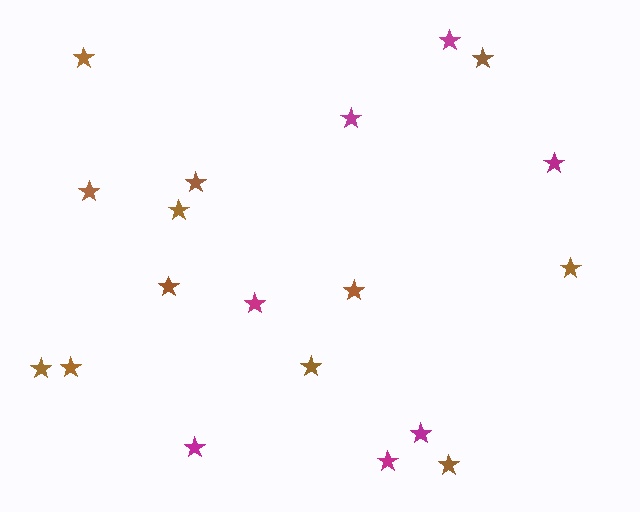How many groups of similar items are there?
There are 2 groups: one group of magenta stars (7) and one group of brown stars (12).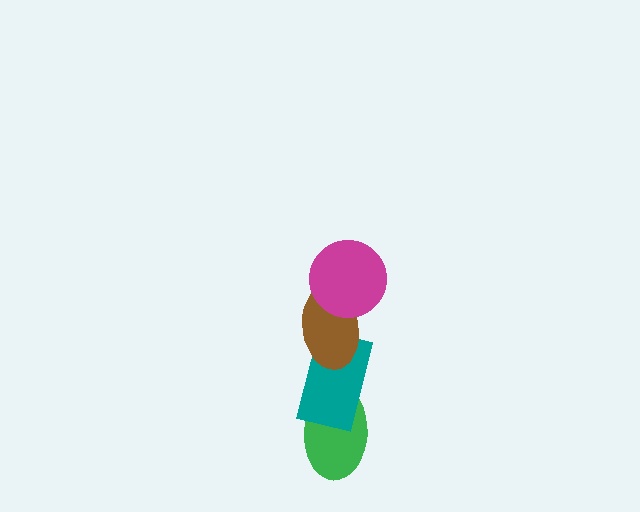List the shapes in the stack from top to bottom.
From top to bottom: the magenta circle, the brown ellipse, the teal rectangle, the green ellipse.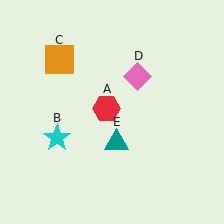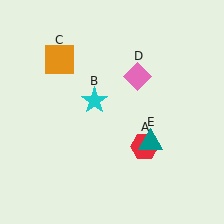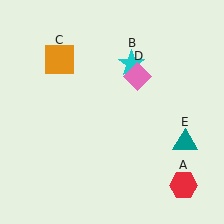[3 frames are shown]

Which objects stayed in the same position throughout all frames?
Orange square (object C) and pink diamond (object D) remained stationary.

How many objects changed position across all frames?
3 objects changed position: red hexagon (object A), cyan star (object B), teal triangle (object E).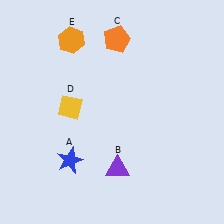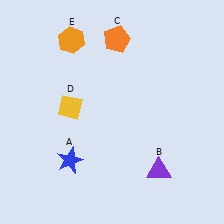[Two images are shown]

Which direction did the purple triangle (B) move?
The purple triangle (B) moved right.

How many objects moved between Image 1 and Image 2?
1 object moved between the two images.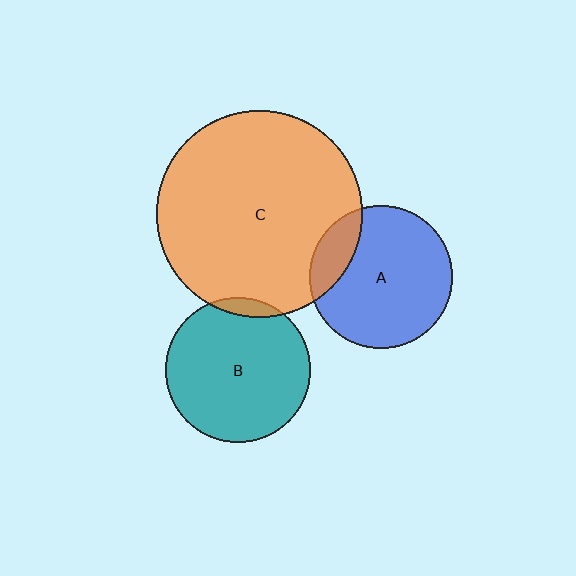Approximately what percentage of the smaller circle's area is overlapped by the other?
Approximately 15%.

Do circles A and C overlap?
Yes.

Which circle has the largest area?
Circle C (orange).